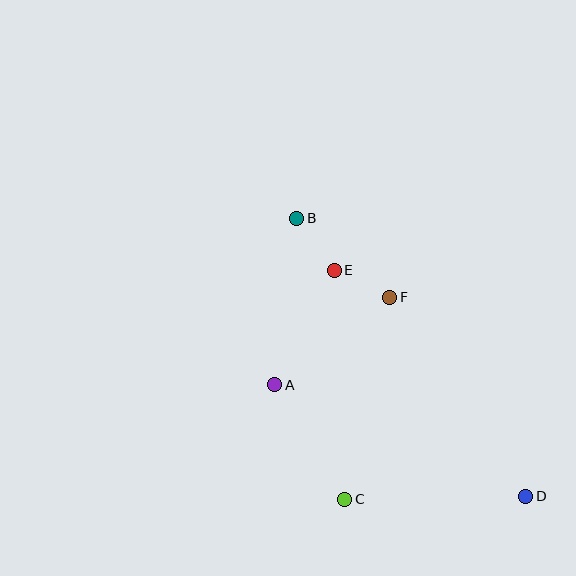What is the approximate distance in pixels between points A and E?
The distance between A and E is approximately 129 pixels.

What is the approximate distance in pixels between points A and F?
The distance between A and F is approximately 145 pixels.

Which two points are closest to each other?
Points E and F are closest to each other.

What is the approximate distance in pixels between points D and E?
The distance between D and E is approximately 296 pixels.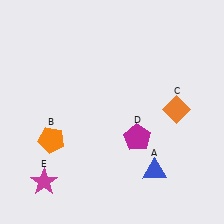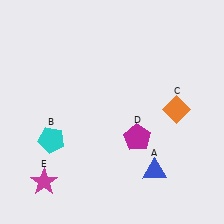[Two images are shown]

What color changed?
The pentagon (B) changed from orange in Image 1 to cyan in Image 2.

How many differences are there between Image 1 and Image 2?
There is 1 difference between the two images.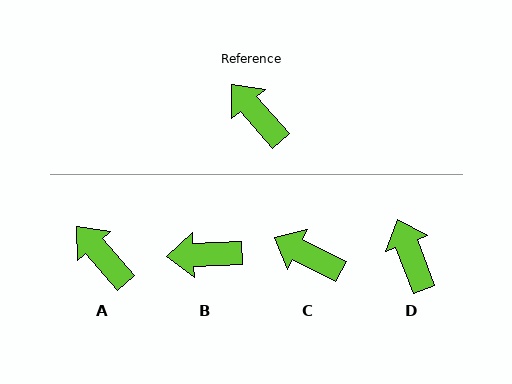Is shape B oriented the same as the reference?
No, it is off by about 51 degrees.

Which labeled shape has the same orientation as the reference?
A.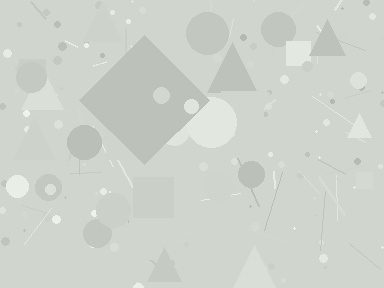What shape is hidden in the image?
A diamond is hidden in the image.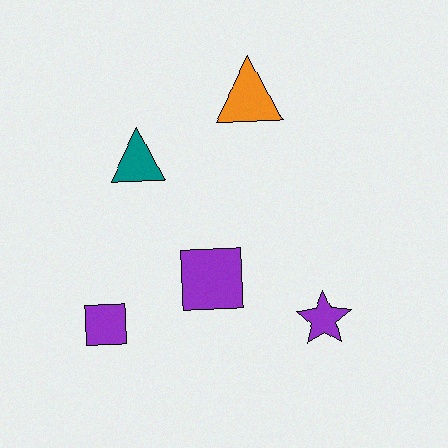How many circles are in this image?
There are no circles.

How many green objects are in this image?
There are no green objects.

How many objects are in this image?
There are 5 objects.